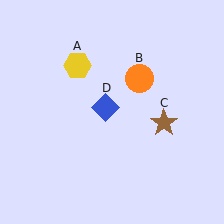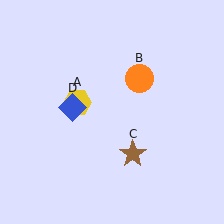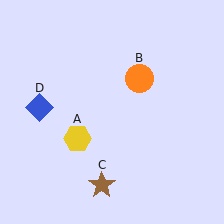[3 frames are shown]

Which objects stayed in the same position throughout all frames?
Orange circle (object B) remained stationary.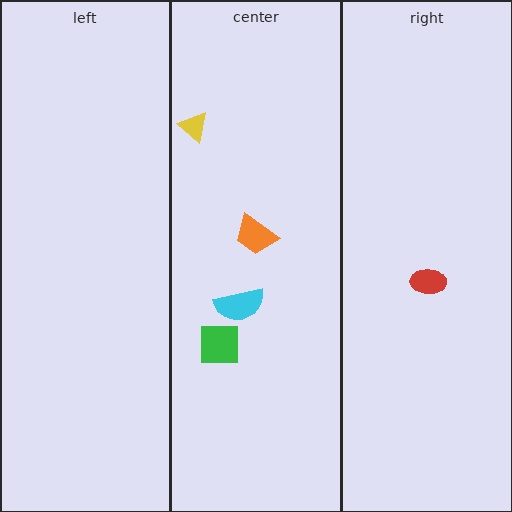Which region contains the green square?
The center region.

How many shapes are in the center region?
4.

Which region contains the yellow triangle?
The center region.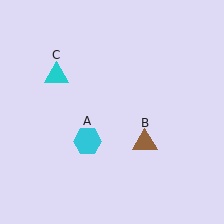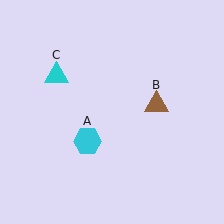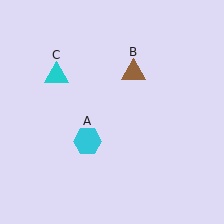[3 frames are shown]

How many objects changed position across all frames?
1 object changed position: brown triangle (object B).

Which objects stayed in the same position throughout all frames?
Cyan hexagon (object A) and cyan triangle (object C) remained stationary.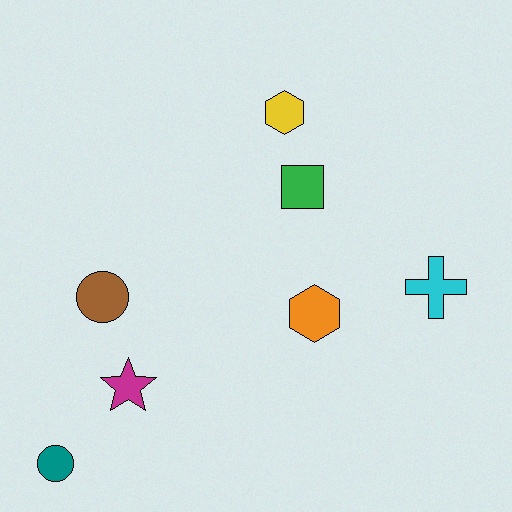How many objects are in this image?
There are 7 objects.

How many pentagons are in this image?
There are no pentagons.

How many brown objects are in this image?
There is 1 brown object.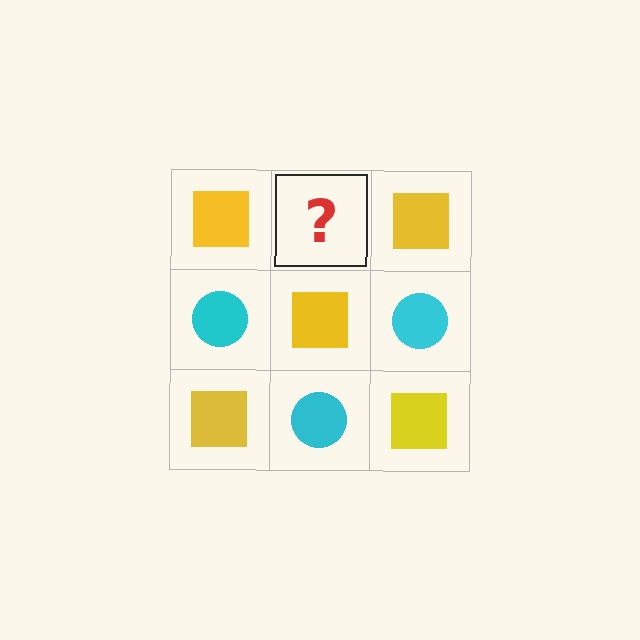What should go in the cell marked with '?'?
The missing cell should contain a cyan circle.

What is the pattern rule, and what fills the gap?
The rule is that it alternates yellow square and cyan circle in a checkerboard pattern. The gap should be filled with a cyan circle.